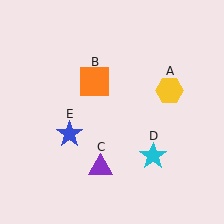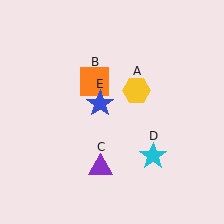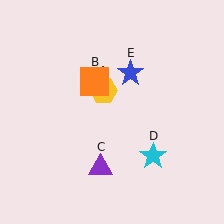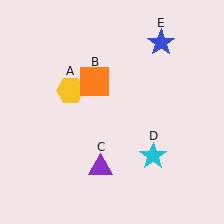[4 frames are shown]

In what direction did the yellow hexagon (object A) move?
The yellow hexagon (object A) moved left.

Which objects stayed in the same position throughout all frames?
Orange square (object B) and purple triangle (object C) and cyan star (object D) remained stationary.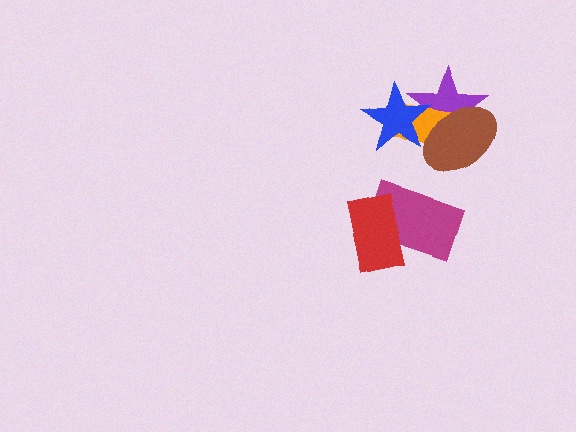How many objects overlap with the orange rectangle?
3 objects overlap with the orange rectangle.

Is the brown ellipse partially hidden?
Yes, it is partially covered by another shape.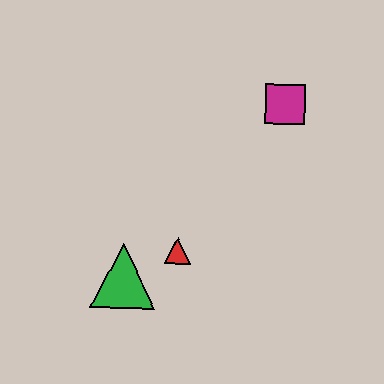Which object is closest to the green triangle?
The red triangle is closest to the green triangle.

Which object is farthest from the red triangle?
The magenta square is farthest from the red triangle.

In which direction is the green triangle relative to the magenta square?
The green triangle is below the magenta square.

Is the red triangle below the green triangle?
No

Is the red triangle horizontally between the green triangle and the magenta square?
Yes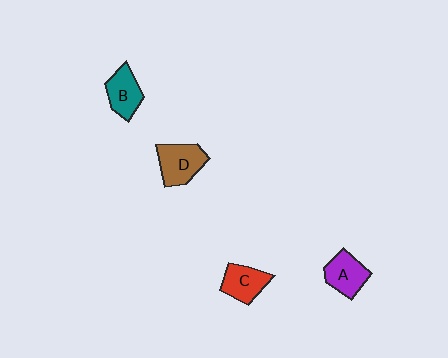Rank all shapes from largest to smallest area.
From largest to smallest: D (brown), A (purple), B (teal), C (red).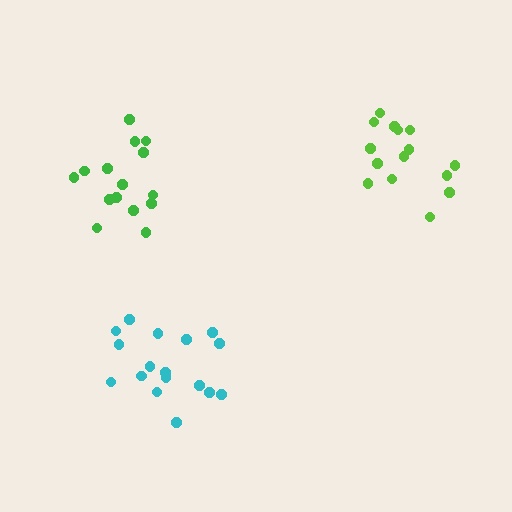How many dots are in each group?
Group 1: 17 dots, Group 2: 15 dots, Group 3: 15 dots (47 total).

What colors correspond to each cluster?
The clusters are colored: cyan, lime, green.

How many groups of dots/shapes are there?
There are 3 groups.